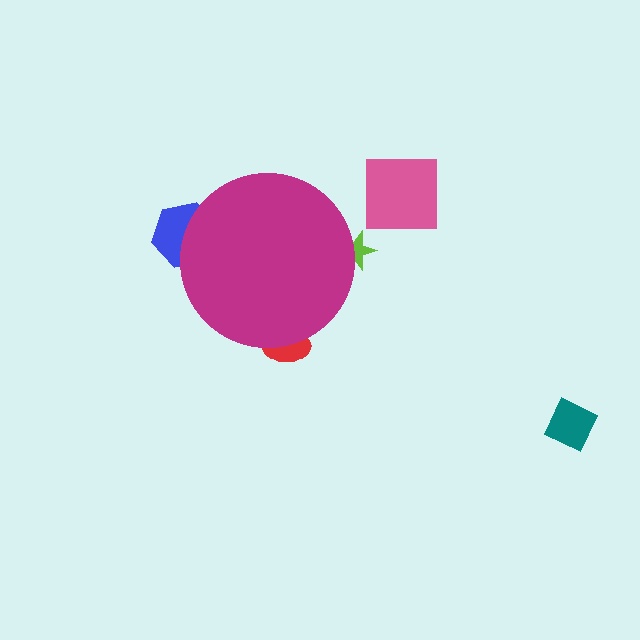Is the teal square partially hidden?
No, the teal square is fully visible.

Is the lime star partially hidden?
Yes, the lime star is partially hidden behind the magenta circle.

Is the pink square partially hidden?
No, the pink square is fully visible.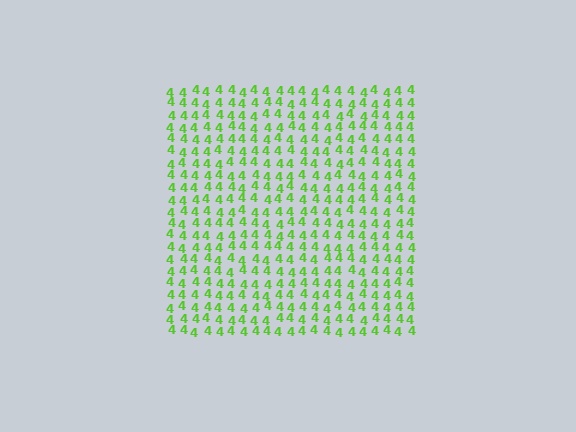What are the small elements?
The small elements are digit 4's.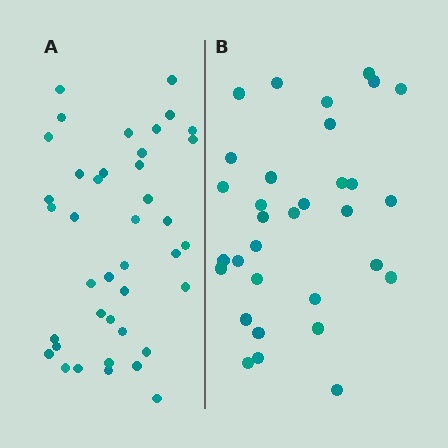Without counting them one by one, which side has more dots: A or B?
Region A (the left region) has more dots.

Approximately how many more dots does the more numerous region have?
Region A has roughly 8 or so more dots than region B.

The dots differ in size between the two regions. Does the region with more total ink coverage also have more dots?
No. Region B has more total ink coverage because its dots are larger, but region A actually contains more individual dots. Total area can be misleading — the number of items is what matters here.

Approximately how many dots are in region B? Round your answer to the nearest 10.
About 30 dots. (The exact count is 32, which rounds to 30.)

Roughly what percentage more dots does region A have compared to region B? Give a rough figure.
About 25% more.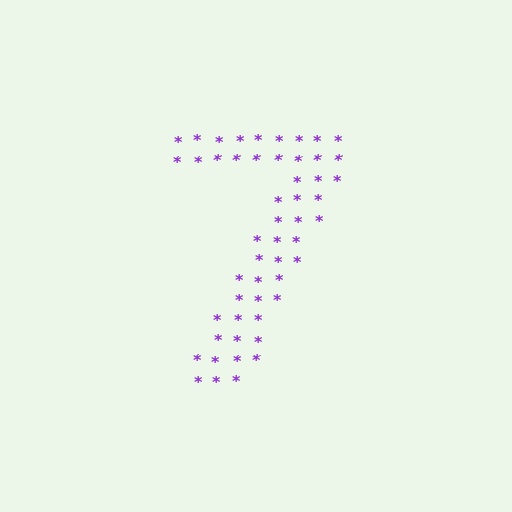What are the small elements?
The small elements are asterisks.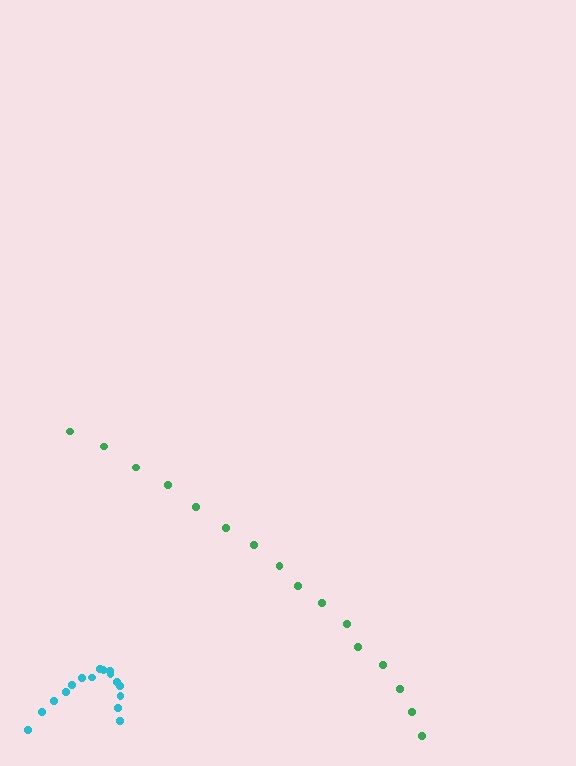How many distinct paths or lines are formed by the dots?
There are 2 distinct paths.